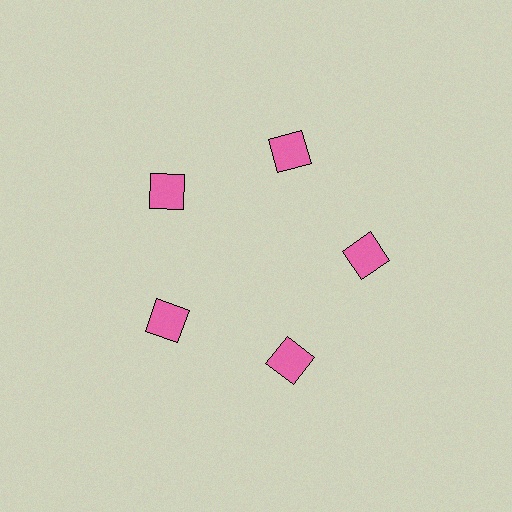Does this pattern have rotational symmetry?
Yes, this pattern has 5-fold rotational symmetry. It looks the same after rotating 72 degrees around the center.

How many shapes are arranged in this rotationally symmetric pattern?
There are 5 shapes, arranged in 5 groups of 1.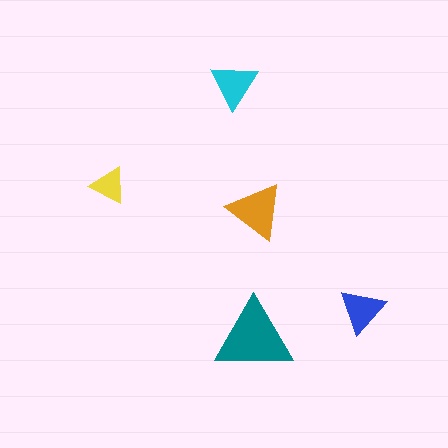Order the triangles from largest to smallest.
the teal one, the orange one, the cyan one, the blue one, the yellow one.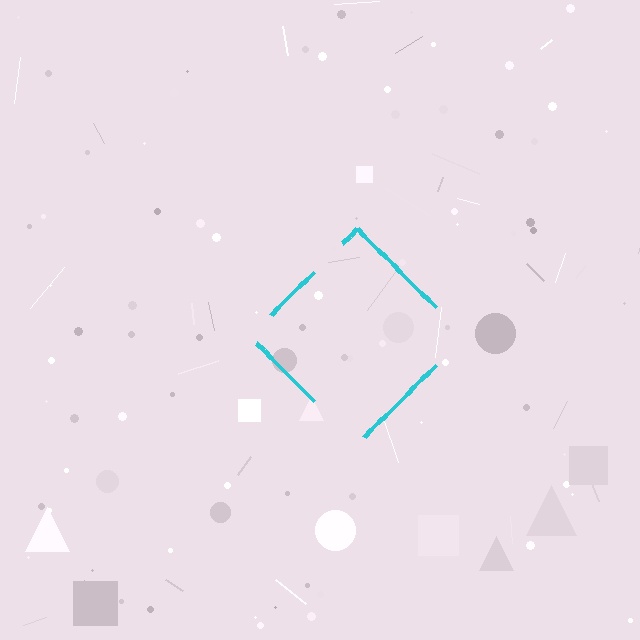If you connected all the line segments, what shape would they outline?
They would outline a diamond.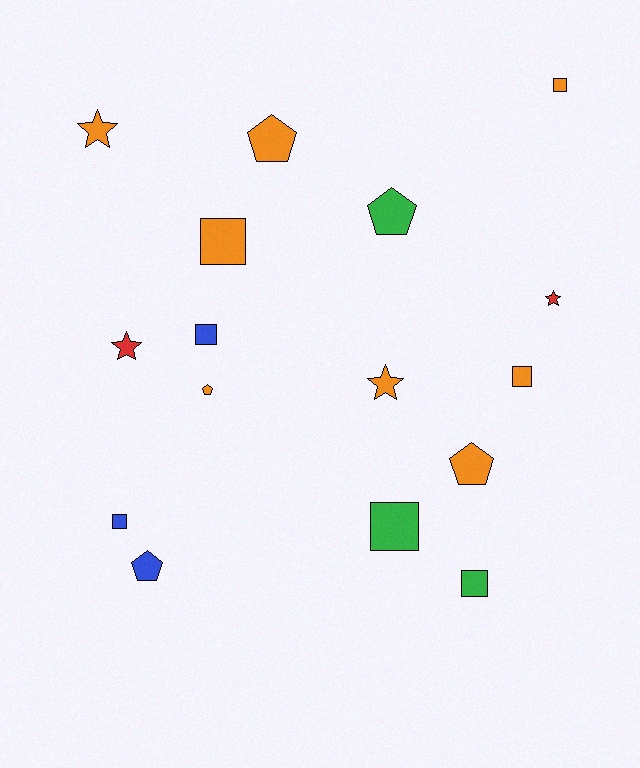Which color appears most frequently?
Orange, with 8 objects.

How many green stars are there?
There are no green stars.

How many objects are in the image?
There are 16 objects.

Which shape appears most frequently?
Square, with 7 objects.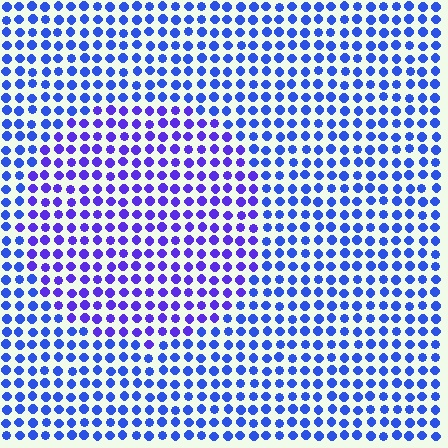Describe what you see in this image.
The image is filled with small blue elements in a uniform arrangement. A circle-shaped region is visible where the elements are tinted to a slightly different hue, forming a subtle color boundary.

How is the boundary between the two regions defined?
The boundary is defined purely by a slight shift in hue (about 28 degrees). Spacing, size, and orientation are identical on both sides.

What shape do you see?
I see a circle.